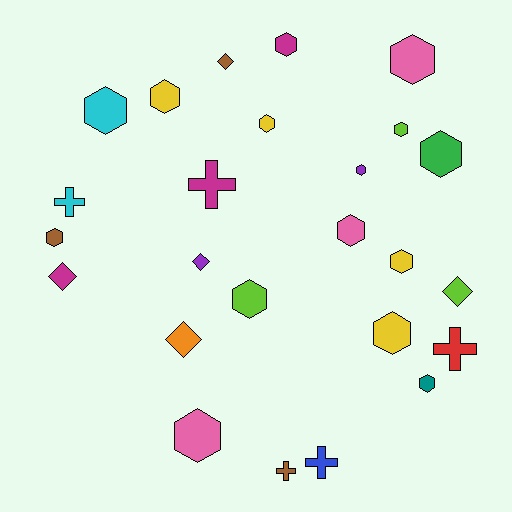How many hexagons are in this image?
There are 15 hexagons.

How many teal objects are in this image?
There is 1 teal object.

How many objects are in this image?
There are 25 objects.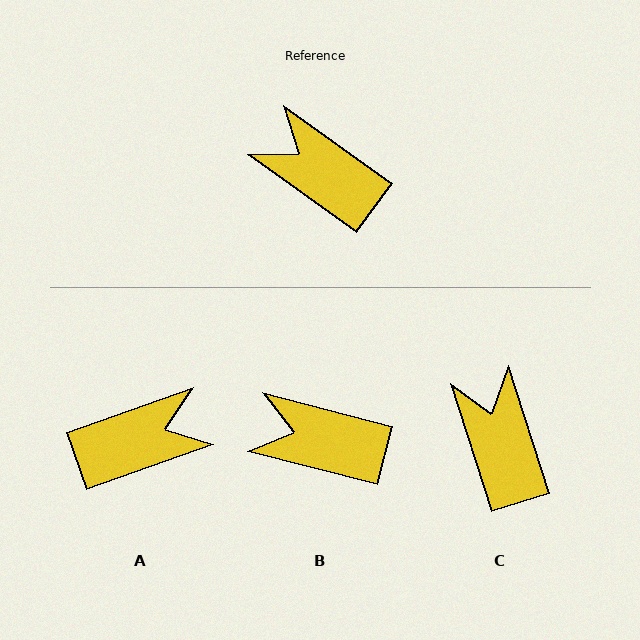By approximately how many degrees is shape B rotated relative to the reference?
Approximately 21 degrees counter-clockwise.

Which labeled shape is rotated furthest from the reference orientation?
A, about 125 degrees away.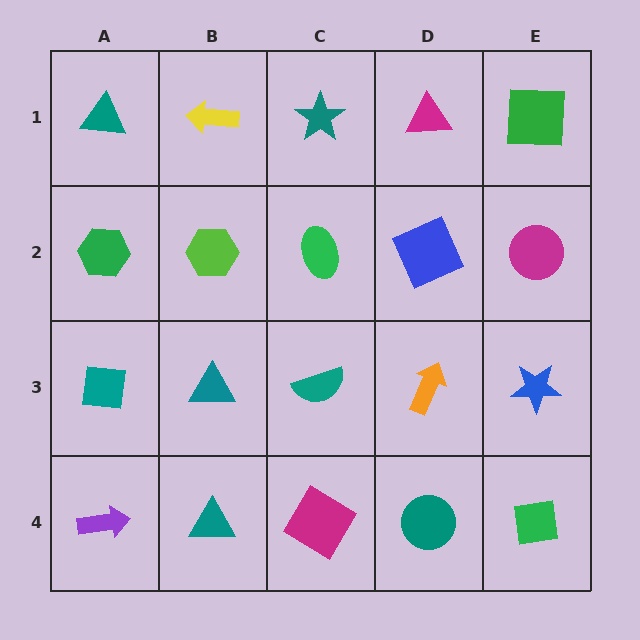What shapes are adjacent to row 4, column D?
An orange arrow (row 3, column D), a magenta diamond (row 4, column C), a green square (row 4, column E).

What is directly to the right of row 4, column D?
A green square.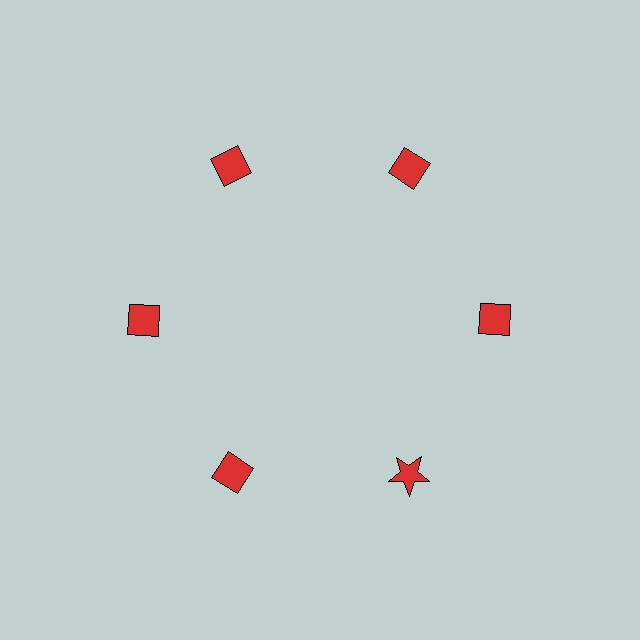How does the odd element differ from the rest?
It has a different shape: star instead of diamond.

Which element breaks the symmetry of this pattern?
The red star at roughly the 5 o'clock position breaks the symmetry. All other shapes are red diamonds.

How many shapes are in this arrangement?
There are 6 shapes arranged in a ring pattern.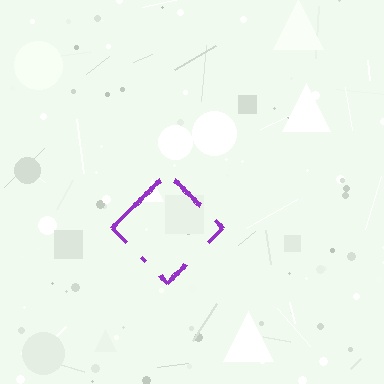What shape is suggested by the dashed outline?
The dashed outline suggests a diamond.